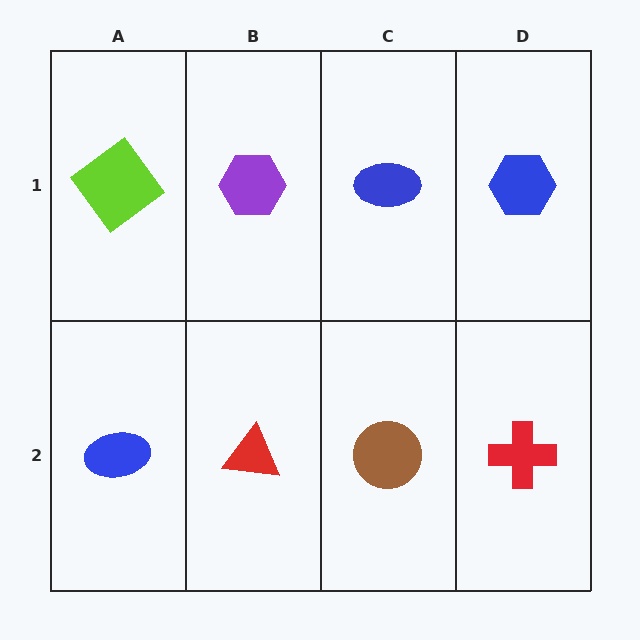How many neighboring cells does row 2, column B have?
3.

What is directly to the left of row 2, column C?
A red triangle.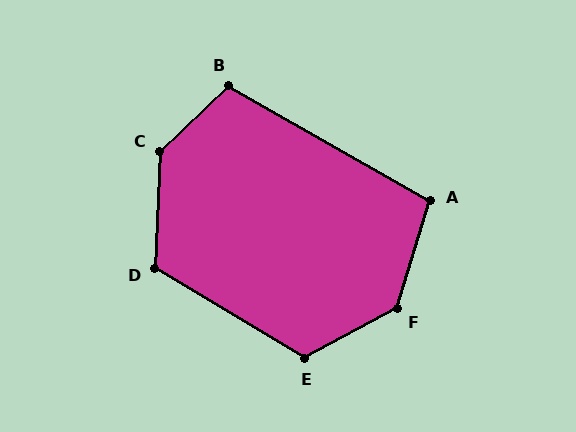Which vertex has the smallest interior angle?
A, at approximately 103 degrees.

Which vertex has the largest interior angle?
C, at approximately 137 degrees.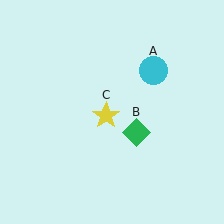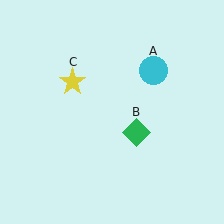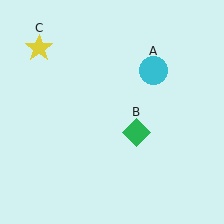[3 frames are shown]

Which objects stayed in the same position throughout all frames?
Cyan circle (object A) and green diamond (object B) remained stationary.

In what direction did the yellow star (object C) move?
The yellow star (object C) moved up and to the left.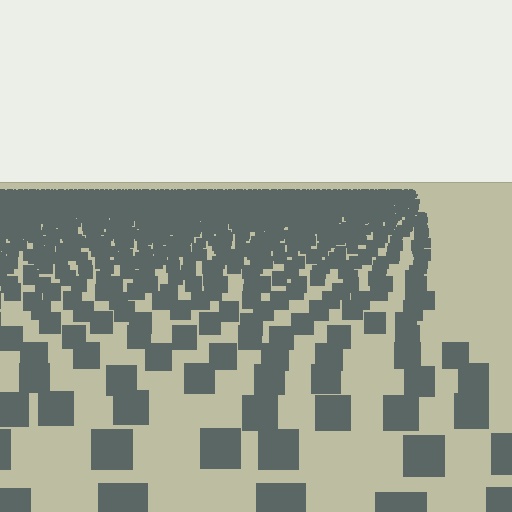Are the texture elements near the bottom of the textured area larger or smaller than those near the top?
Larger. Near the bottom, elements are closer to the viewer and appear at a bigger on-screen size.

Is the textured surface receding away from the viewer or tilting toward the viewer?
The surface is receding away from the viewer. Texture elements get smaller and denser toward the top.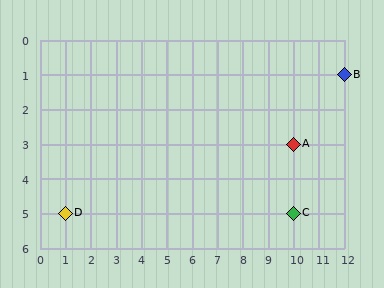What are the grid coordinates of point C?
Point C is at grid coordinates (10, 5).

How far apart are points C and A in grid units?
Points C and A are 2 rows apart.